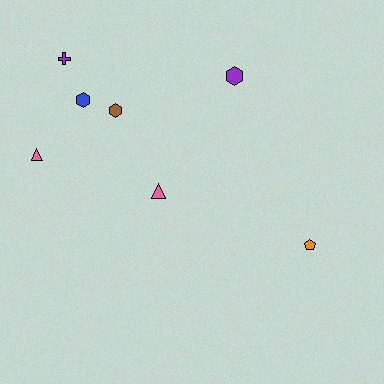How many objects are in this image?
There are 7 objects.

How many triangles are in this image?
There are 2 triangles.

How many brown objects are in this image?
There is 1 brown object.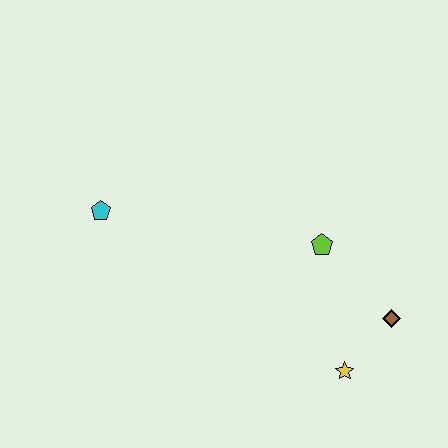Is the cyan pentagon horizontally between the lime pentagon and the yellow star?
No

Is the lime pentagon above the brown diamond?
Yes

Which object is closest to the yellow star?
The brown diamond is closest to the yellow star.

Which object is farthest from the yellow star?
The cyan pentagon is farthest from the yellow star.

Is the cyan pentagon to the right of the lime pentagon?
No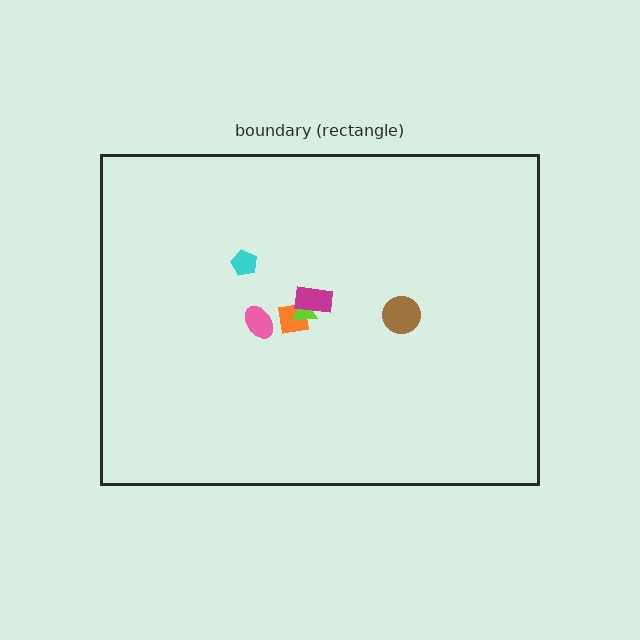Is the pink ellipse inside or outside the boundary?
Inside.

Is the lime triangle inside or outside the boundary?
Inside.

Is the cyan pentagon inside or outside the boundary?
Inside.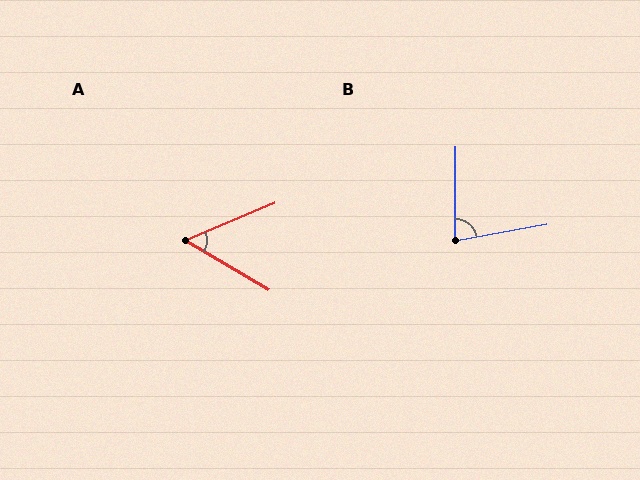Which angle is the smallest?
A, at approximately 54 degrees.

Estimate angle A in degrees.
Approximately 54 degrees.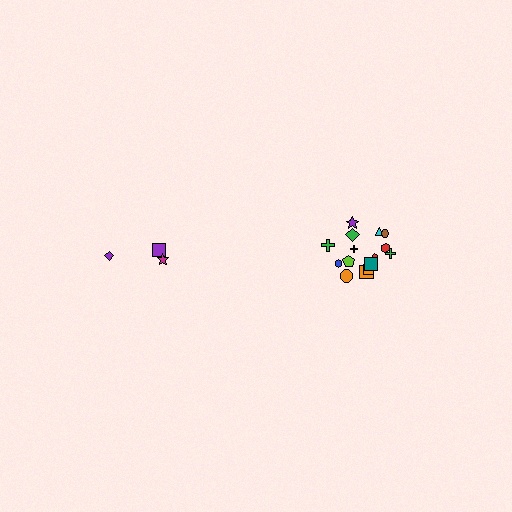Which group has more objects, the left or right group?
The right group.